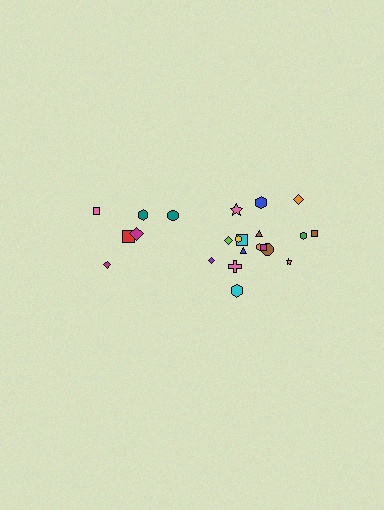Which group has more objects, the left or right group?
The right group.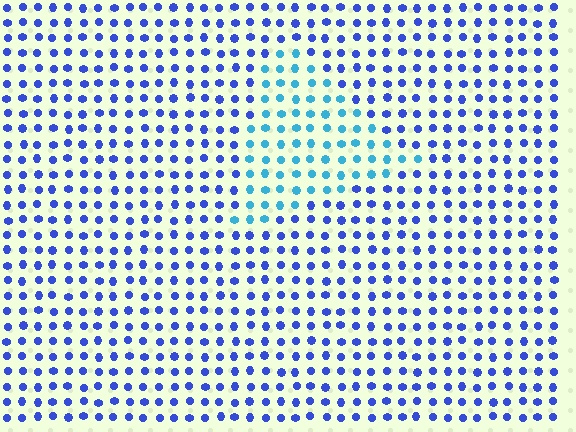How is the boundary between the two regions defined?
The boundary is defined purely by a slight shift in hue (about 38 degrees). Spacing, size, and orientation are identical on both sides.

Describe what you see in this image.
The image is filled with small blue elements in a uniform arrangement. A triangle-shaped region is visible where the elements are tinted to a slightly different hue, forming a subtle color boundary.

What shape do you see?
I see a triangle.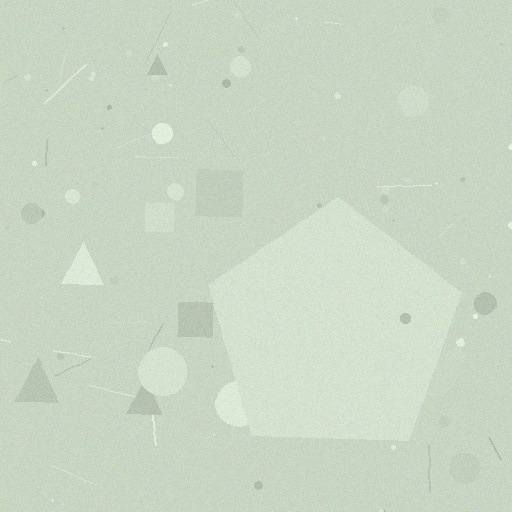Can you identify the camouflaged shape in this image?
The camouflaged shape is a pentagon.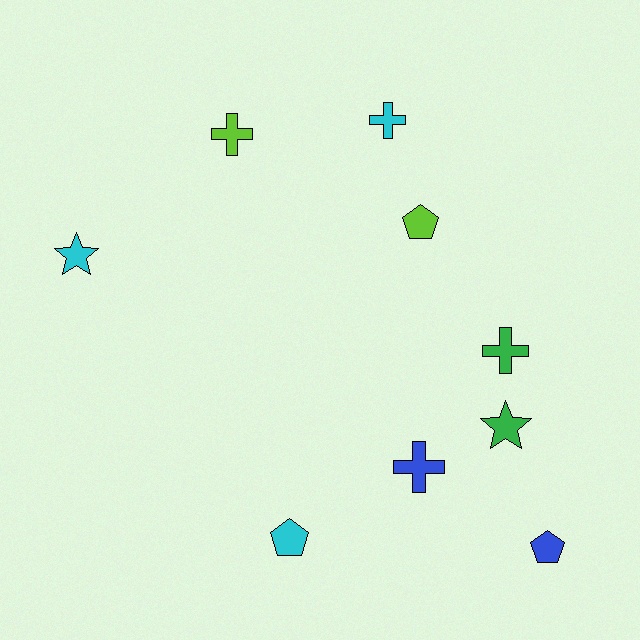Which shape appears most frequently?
Cross, with 4 objects.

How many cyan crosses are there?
There is 1 cyan cross.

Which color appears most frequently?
Cyan, with 3 objects.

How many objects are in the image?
There are 9 objects.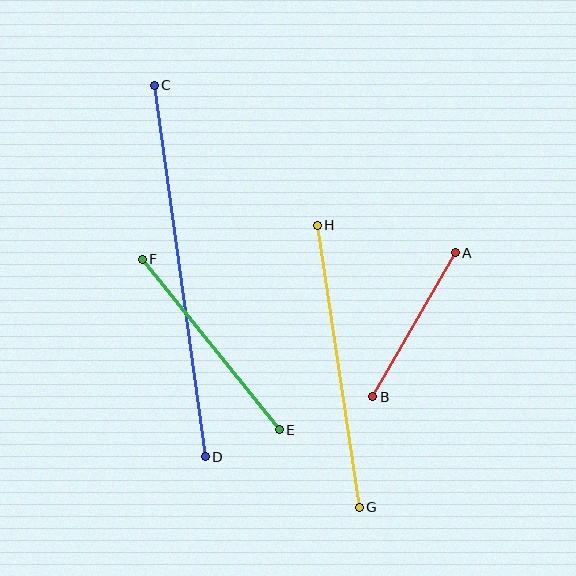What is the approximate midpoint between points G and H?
The midpoint is at approximately (338, 366) pixels.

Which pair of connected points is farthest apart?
Points C and D are farthest apart.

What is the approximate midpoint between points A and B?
The midpoint is at approximately (414, 325) pixels.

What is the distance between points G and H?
The distance is approximately 285 pixels.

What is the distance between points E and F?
The distance is approximately 219 pixels.